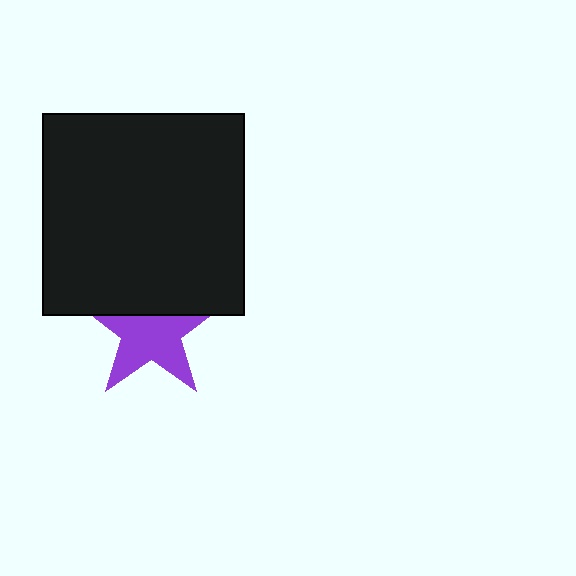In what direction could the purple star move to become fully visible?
The purple star could move down. That would shift it out from behind the black square entirely.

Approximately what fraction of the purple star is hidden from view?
Roughly 36% of the purple star is hidden behind the black square.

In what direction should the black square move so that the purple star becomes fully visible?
The black square should move up. That is the shortest direction to clear the overlap and leave the purple star fully visible.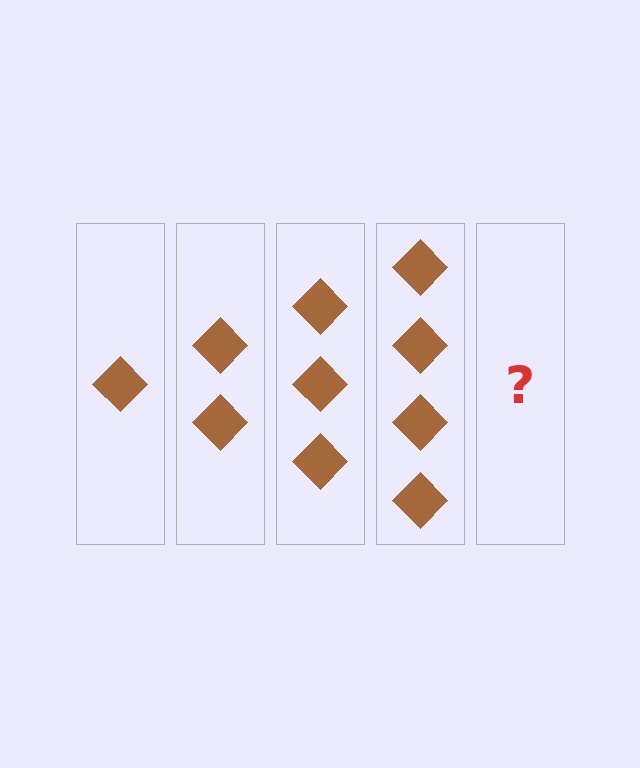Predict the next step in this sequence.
The next step is 5 diamonds.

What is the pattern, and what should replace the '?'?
The pattern is that each step adds one more diamond. The '?' should be 5 diamonds.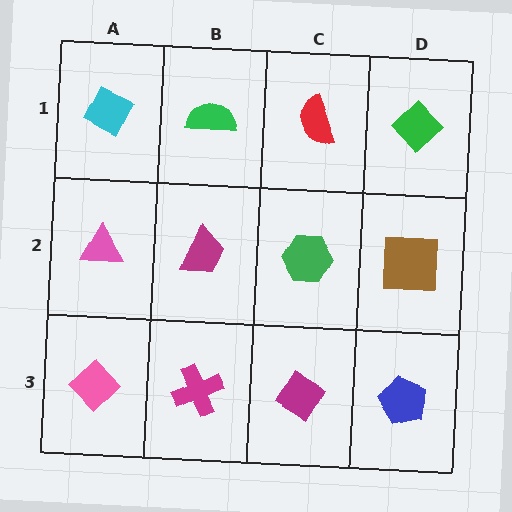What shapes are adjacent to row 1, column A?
A pink triangle (row 2, column A), a green semicircle (row 1, column B).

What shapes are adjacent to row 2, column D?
A green diamond (row 1, column D), a blue pentagon (row 3, column D), a green hexagon (row 2, column C).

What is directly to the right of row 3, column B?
A magenta diamond.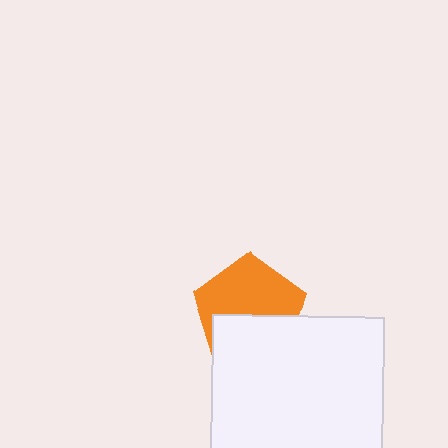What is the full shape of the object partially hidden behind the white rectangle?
The partially hidden object is an orange pentagon.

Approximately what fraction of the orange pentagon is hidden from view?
Roughly 43% of the orange pentagon is hidden behind the white rectangle.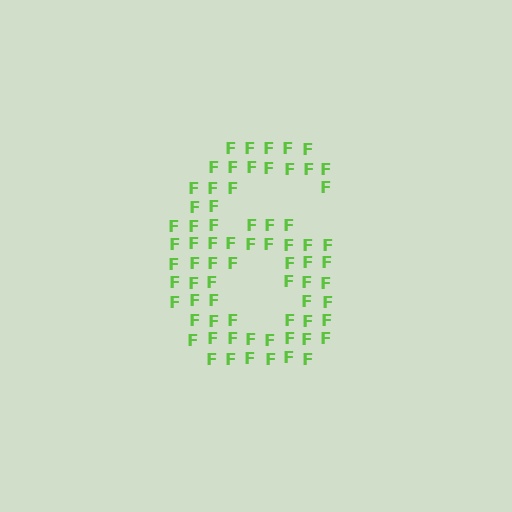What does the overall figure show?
The overall figure shows the digit 6.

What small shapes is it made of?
It is made of small letter F's.